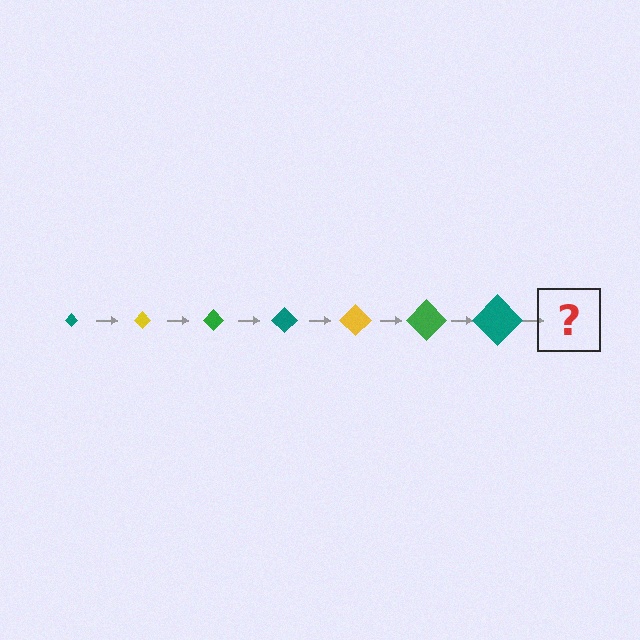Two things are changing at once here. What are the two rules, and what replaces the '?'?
The two rules are that the diamond grows larger each step and the color cycles through teal, yellow, and green. The '?' should be a yellow diamond, larger than the previous one.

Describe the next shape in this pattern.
It should be a yellow diamond, larger than the previous one.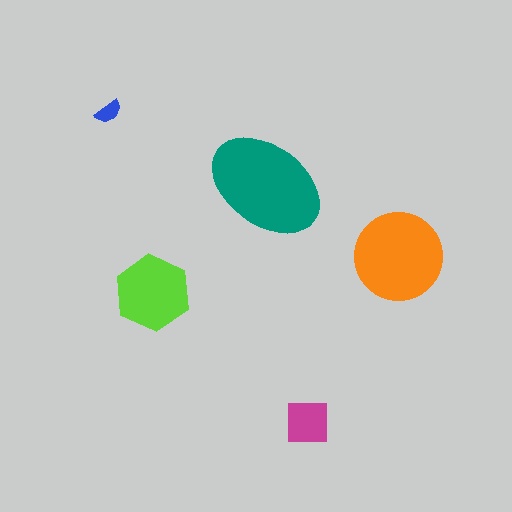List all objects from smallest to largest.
The blue semicircle, the magenta square, the lime hexagon, the orange circle, the teal ellipse.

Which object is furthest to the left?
The blue semicircle is leftmost.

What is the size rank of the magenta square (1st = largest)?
4th.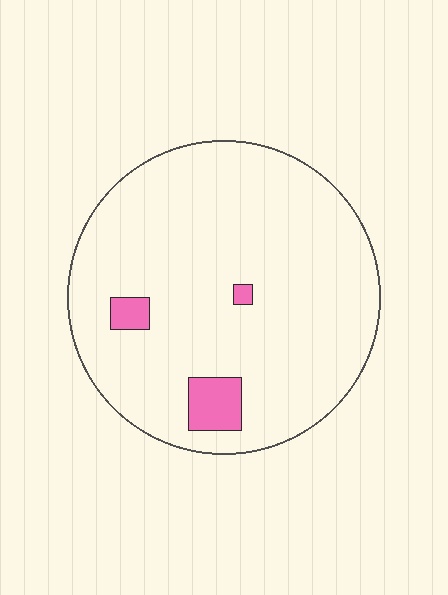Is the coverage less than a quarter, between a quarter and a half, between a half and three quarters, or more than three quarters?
Less than a quarter.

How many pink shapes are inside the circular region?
3.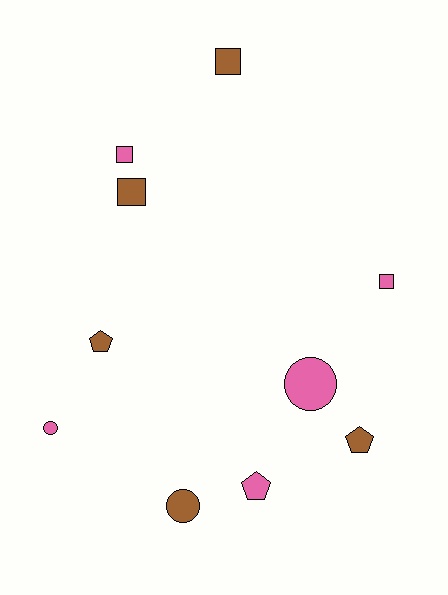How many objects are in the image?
There are 10 objects.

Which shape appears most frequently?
Square, with 4 objects.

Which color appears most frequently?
Pink, with 5 objects.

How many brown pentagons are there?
There are 2 brown pentagons.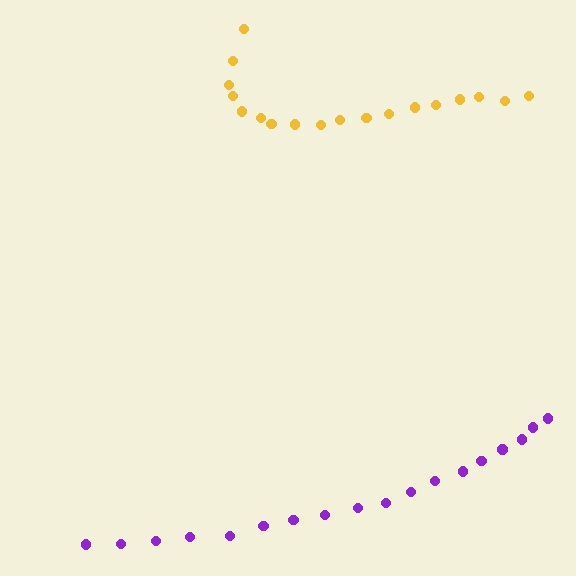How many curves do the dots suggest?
There are 2 distinct paths.